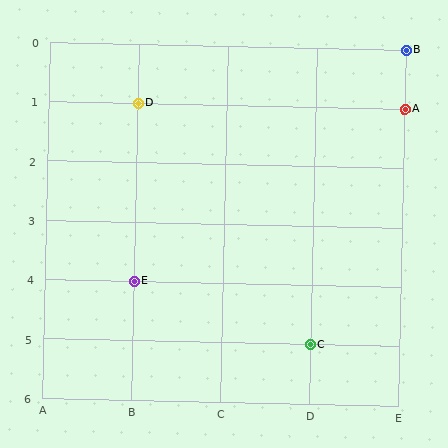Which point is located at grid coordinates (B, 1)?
Point D is at (B, 1).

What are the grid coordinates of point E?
Point E is at grid coordinates (B, 4).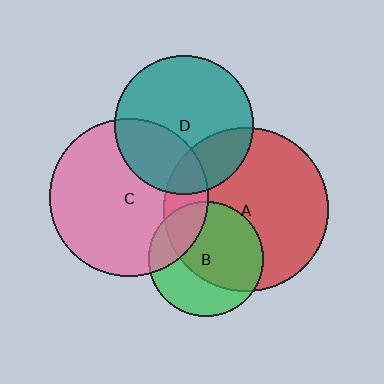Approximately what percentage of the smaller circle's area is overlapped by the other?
Approximately 25%.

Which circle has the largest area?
Circle A (red).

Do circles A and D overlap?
Yes.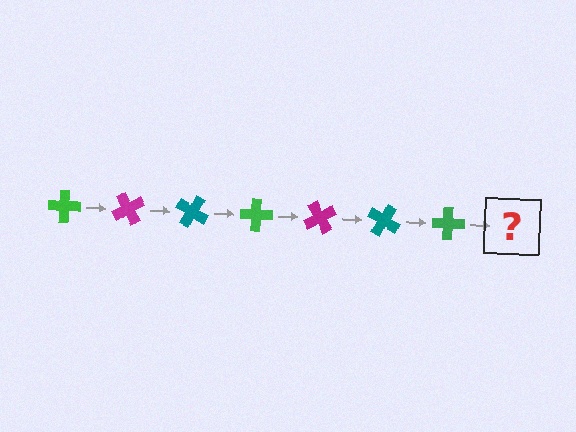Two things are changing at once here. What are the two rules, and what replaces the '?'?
The two rules are that it rotates 60 degrees each step and the color cycles through green, magenta, and teal. The '?' should be a magenta cross, rotated 420 degrees from the start.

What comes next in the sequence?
The next element should be a magenta cross, rotated 420 degrees from the start.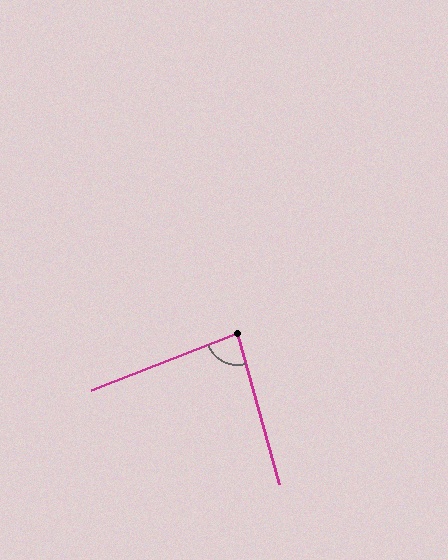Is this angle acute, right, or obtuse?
It is acute.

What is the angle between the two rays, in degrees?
Approximately 84 degrees.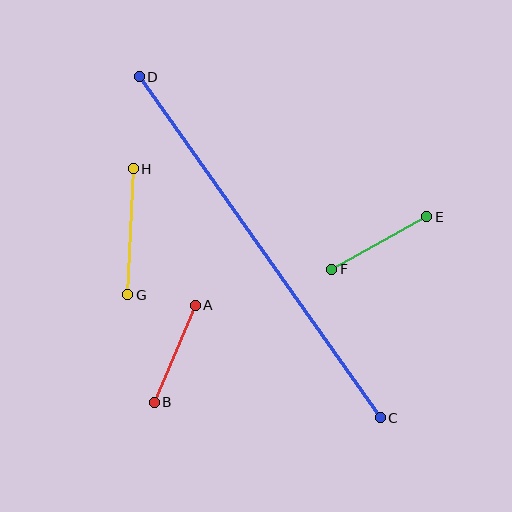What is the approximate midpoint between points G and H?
The midpoint is at approximately (131, 232) pixels.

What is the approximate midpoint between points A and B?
The midpoint is at approximately (175, 354) pixels.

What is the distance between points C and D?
The distance is approximately 418 pixels.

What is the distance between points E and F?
The distance is approximately 109 pixels.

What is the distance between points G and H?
The distance is approximately 126 pixels.